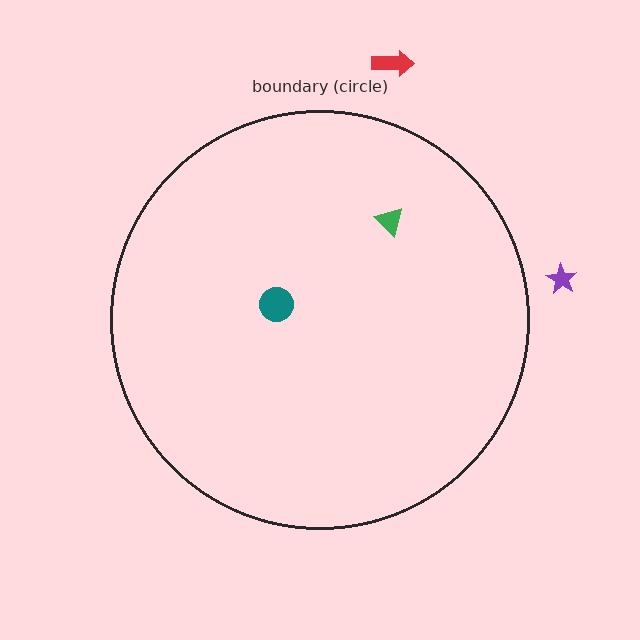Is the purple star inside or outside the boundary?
Outside.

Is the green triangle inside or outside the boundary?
Inside.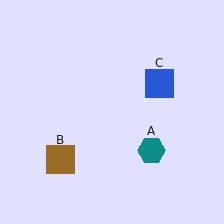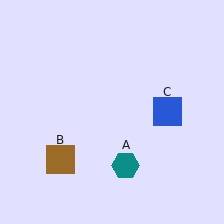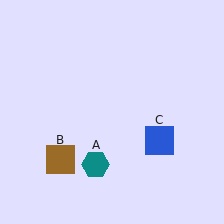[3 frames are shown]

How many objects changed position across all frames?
2 objects changed position: teal hexagon (object A), blue square (object C).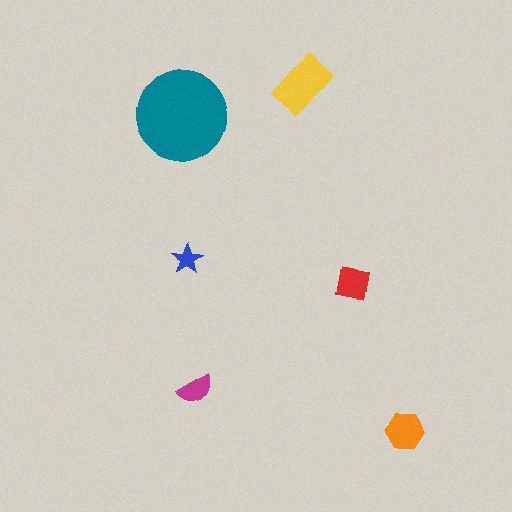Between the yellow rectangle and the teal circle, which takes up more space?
The teal circle.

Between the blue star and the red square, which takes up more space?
The red square.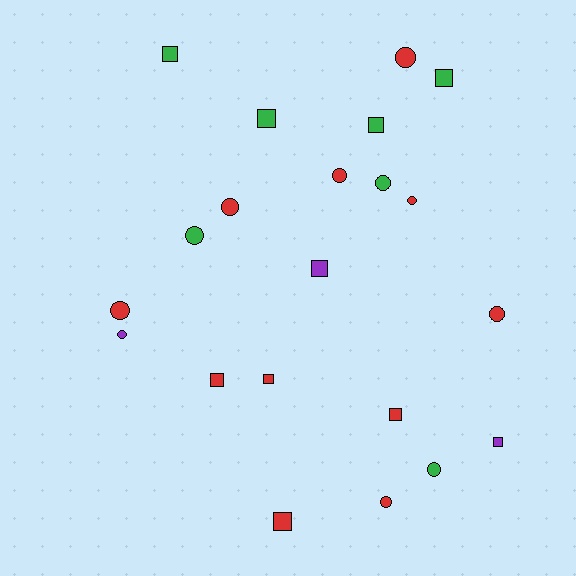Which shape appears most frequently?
Circle, with 11 objects.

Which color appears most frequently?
Red, with 11 objects.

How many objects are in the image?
There are 21 objects.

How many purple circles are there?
There is 1 purple circle.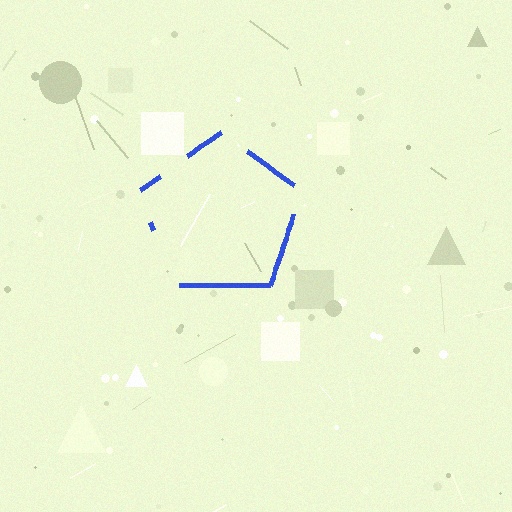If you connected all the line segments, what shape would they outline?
They would outline a pentagon.